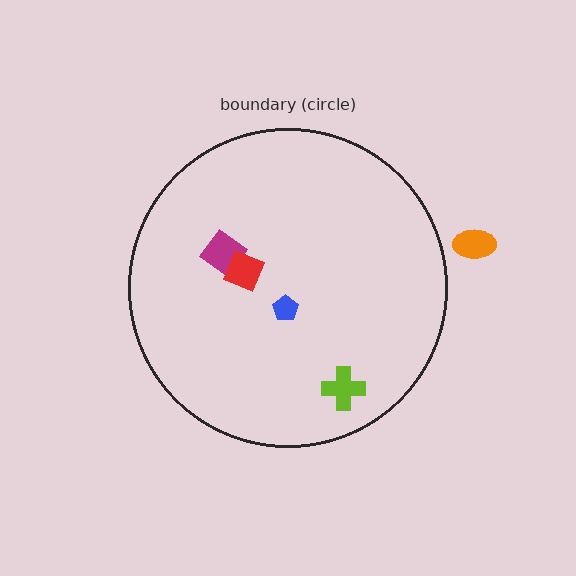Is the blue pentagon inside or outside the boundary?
Inside.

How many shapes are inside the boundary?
4 inside, 1 outside.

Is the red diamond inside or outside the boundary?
Inside.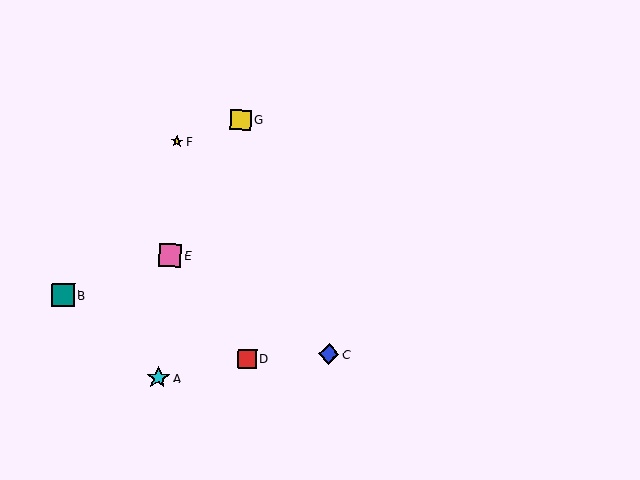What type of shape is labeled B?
Shape B is a teal square.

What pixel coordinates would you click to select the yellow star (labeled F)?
Click at (177, 142) to select the yellow star F.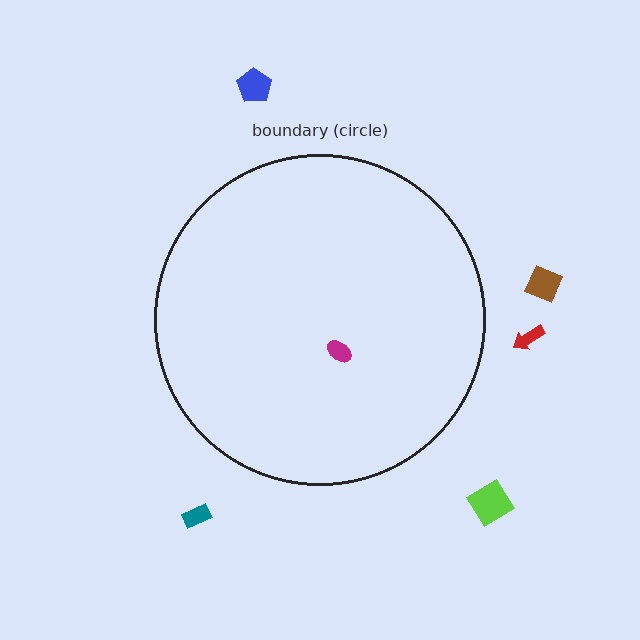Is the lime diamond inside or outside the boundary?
Outside.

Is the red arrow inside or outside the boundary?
Outside.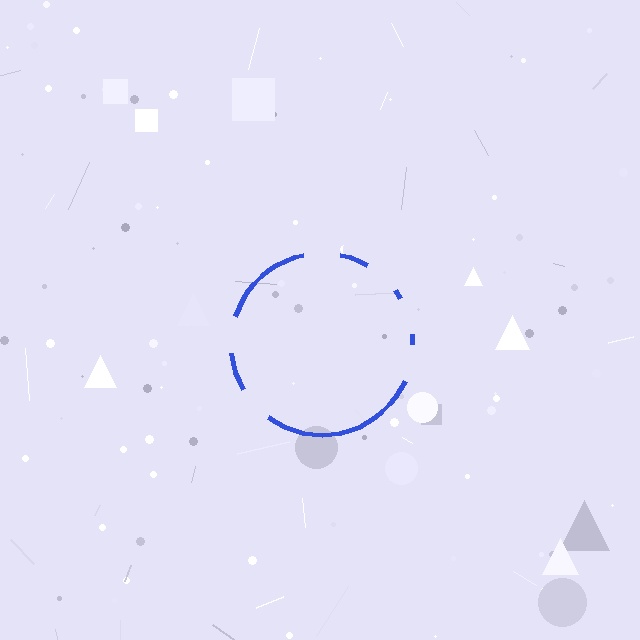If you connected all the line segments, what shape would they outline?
They would outline a circle.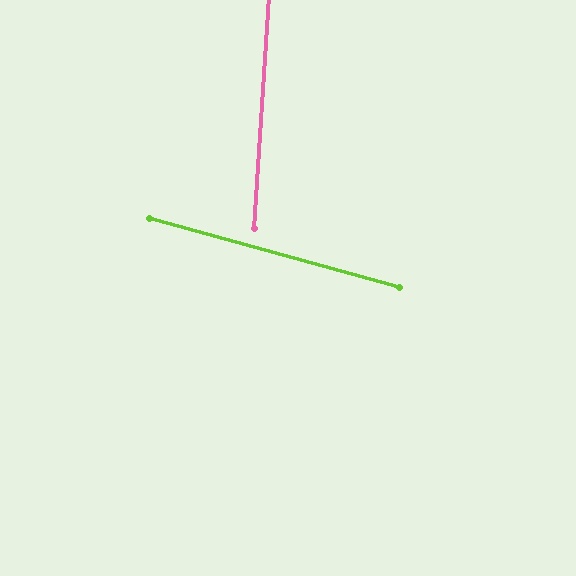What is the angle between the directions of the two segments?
Approximately 78 degrees.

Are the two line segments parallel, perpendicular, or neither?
Neither parallel nor perpendicular — they differ by about 78°.